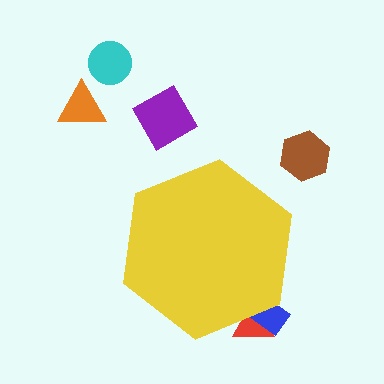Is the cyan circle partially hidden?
No, the cyan circle is fully visible.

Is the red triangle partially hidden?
Yes, the red triangle is partially hidden behind the yellow hexagon.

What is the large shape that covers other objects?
A yellow hexagon.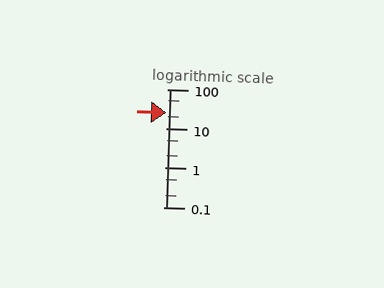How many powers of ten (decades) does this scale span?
The scale spans 3 decades, from 0.1 to 100.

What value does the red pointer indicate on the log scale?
The pointer indicates approximately 25.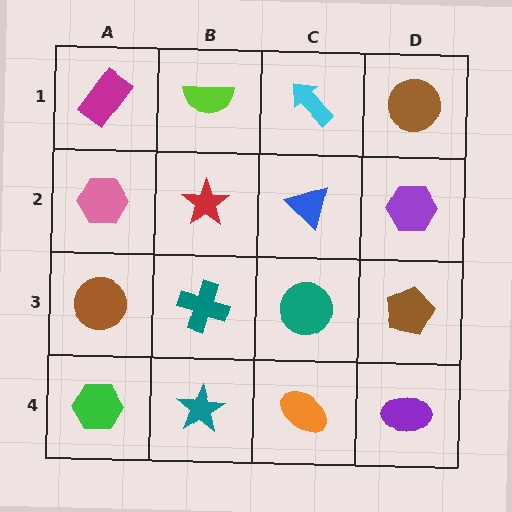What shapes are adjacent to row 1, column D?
A purple hexagon (row 2, column D), a cyan arrow (row 1, column C).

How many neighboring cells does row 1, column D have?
2.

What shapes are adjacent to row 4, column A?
A brown circle (row 3, column A), a teal star (row 4, column B).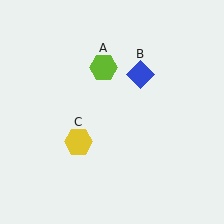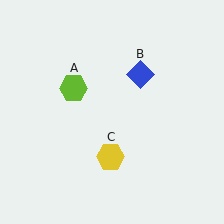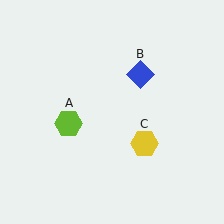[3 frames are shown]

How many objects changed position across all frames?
2 objects changed position: lime hexagon (object A), yellow hexagon (object C).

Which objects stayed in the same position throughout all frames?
Blue diamond (object B) remained stationary.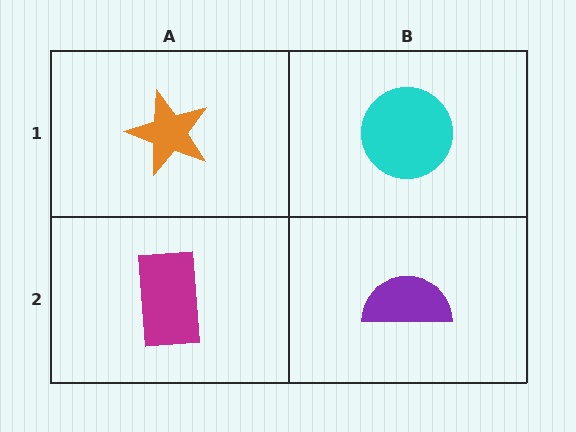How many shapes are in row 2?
2 shapes.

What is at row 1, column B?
A cyan circle.